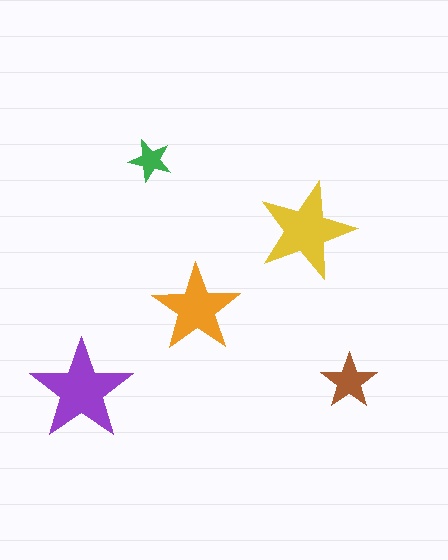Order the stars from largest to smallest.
the purple one, the yellow one, the orange one, the brown one, the green one.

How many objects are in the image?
There are 5 objects in the image.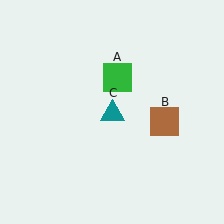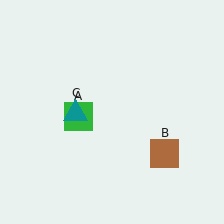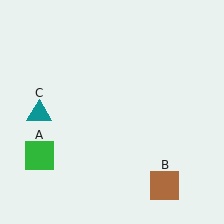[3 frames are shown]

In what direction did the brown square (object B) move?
The brown square (object B) moved down.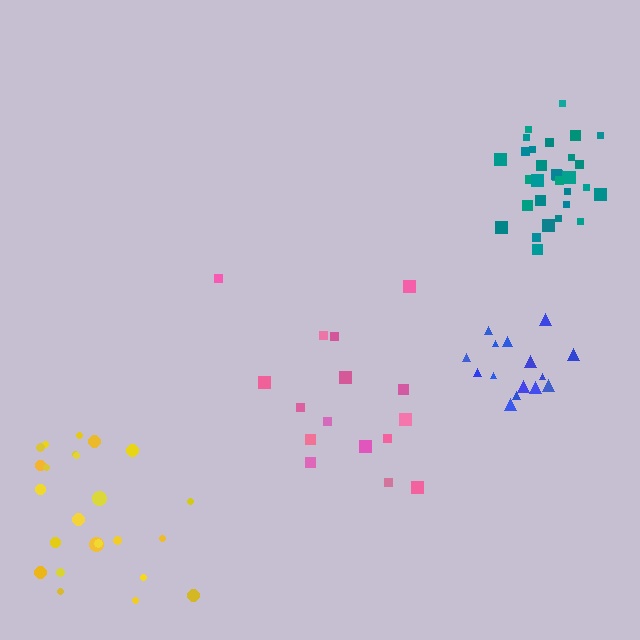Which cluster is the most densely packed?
Teal.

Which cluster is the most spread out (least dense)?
Pink.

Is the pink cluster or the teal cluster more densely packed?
Teal.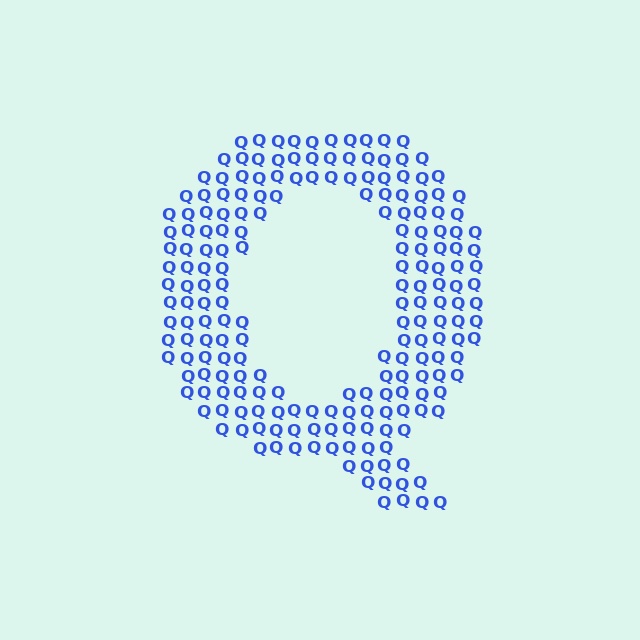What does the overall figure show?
The overall figure shows the letter Q.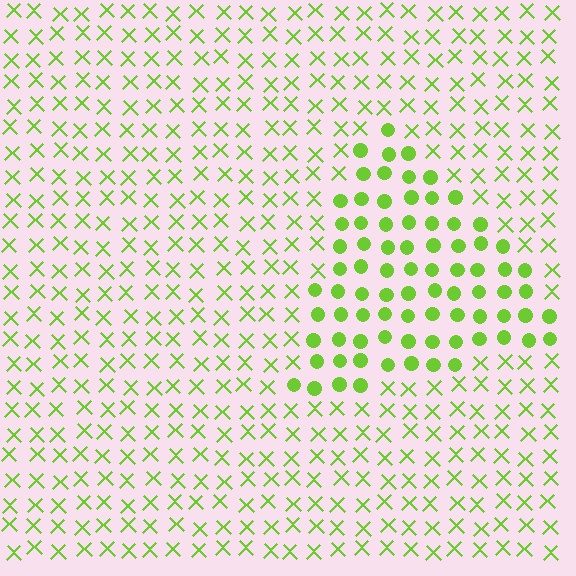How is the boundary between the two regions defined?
The boundary is defined by a change in element shape: circles inside vs. X marks outside. All elements share the same color and spacing.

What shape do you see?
I see a triangle.